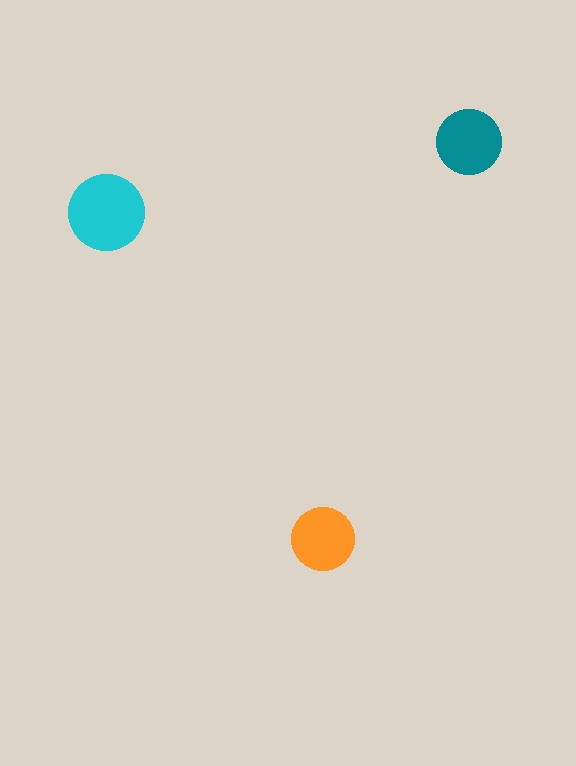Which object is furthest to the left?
The cyan circle is leftmost.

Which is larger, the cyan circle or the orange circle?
The cyan one.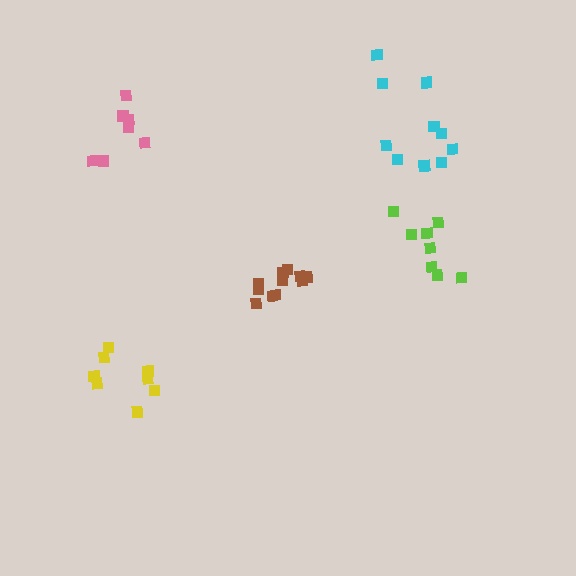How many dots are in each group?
Group 1: 10 dots, Group 2: 8 dots, Group 3: 8 dots, Group 4: 11 dots, Group 5: 7 dots (44 total).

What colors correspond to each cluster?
The clusters are colored: cyan, lime, yellow, brown, pink.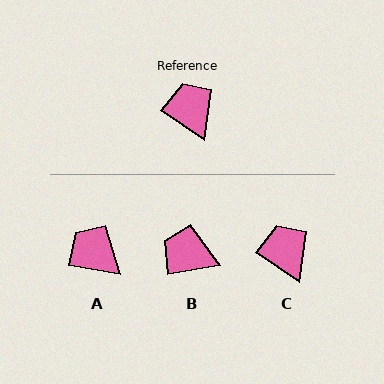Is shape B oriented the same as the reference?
No, it is off by about 44 degrees.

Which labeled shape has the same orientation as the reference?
C.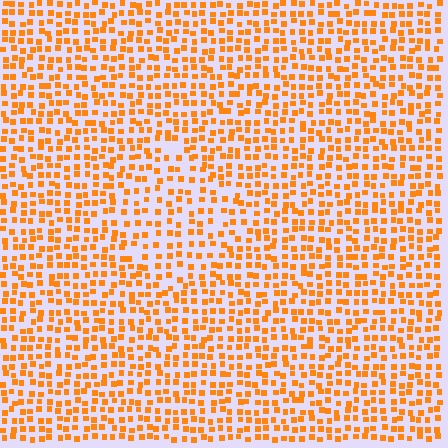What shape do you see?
I see a diamond.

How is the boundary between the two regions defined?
The boundary is defined by a change in element density (approximately 1.5x ratio). All elements are the same color, size, and shape.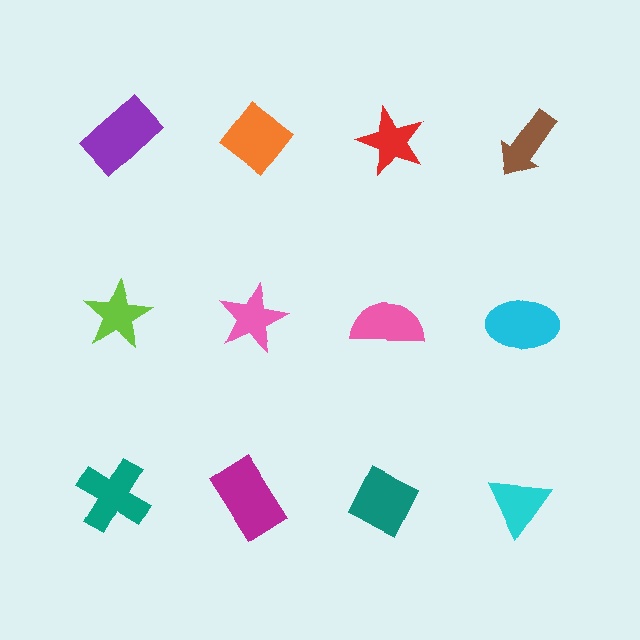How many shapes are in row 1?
4 shapes.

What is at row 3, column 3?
A teal diamond.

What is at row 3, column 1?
A teal cross.